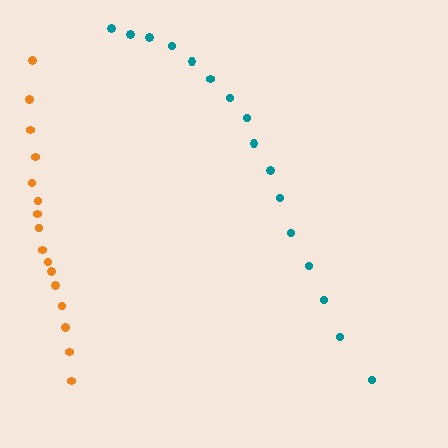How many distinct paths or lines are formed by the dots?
There are 2 distinct paths.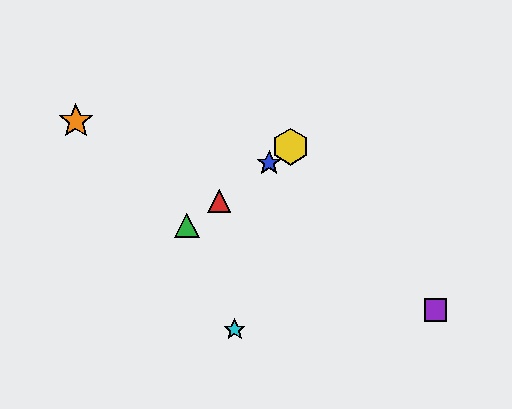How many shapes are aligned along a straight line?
4 shapes (the red triangle, the blue star, the green triangle, the yellow hexagon) are aligned along a straight line.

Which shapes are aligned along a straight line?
The red triangle, the blue star, the green triangle, the yellow hexagon are aligned along a straight line.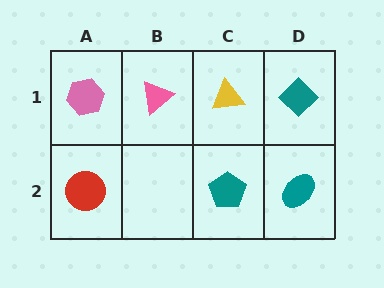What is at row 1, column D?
A teal diamond.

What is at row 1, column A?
A pink hexagon.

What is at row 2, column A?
A red circle.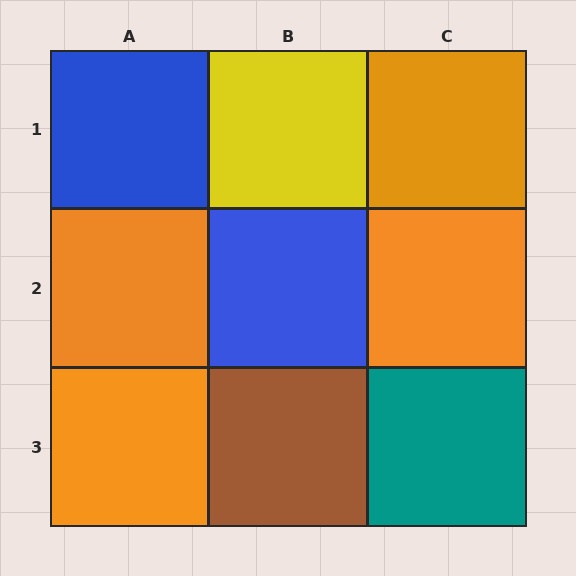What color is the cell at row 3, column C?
Teal.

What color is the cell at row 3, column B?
Brown.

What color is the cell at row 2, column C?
Orange.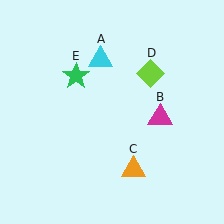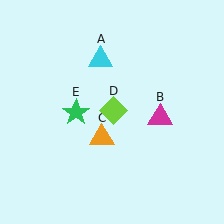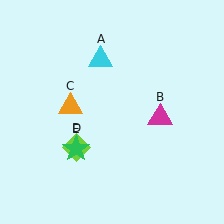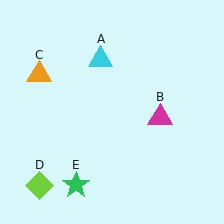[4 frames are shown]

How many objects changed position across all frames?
3 objects changed position: orange triangle (object C), lime diamond (object D), green star (object E).